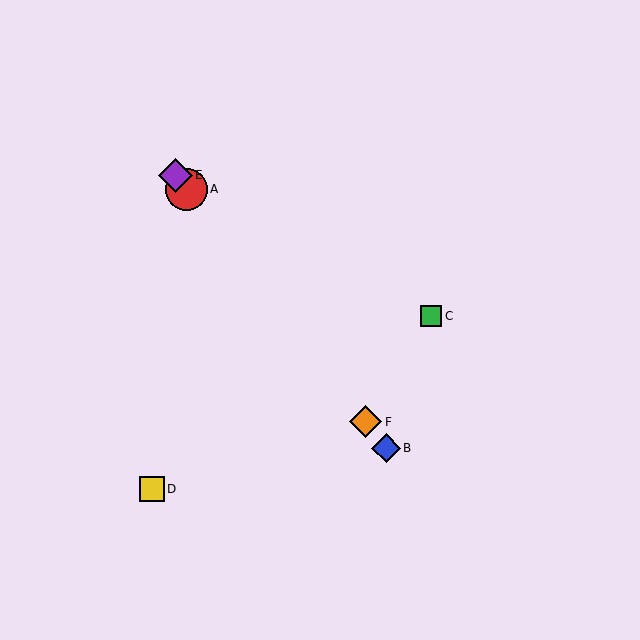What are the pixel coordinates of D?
Object D is at (152, 489).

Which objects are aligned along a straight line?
Objects A, B, E, F are aligned along a straight line.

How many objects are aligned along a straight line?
4 objects (A, B, E, F) are aligned along a straight line.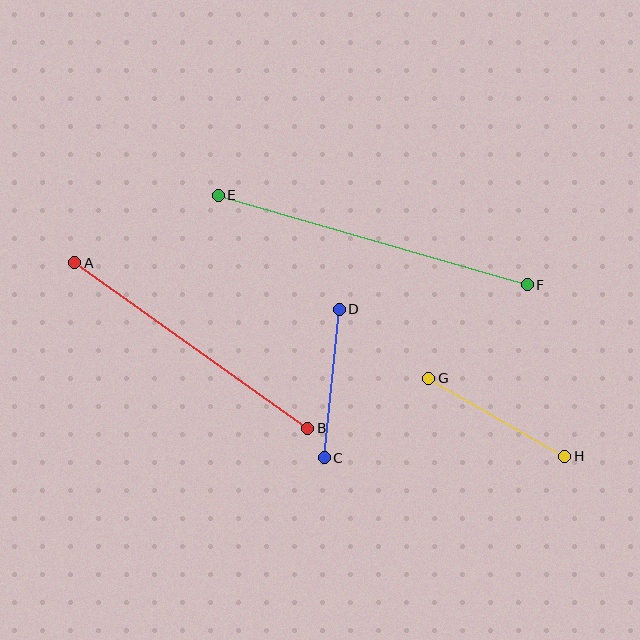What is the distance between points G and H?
The distance is approximately 157 pixels.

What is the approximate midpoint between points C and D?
The midpoint is at approximately (332, 384) pixels.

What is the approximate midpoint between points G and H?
The midpoint is at approximately (497, 417) pixels.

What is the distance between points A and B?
The distance is approximately 286 pixels.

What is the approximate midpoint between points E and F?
The midpoint is at approximately (373, 240) pixels.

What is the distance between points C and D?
The distance is approximately 149 pixels.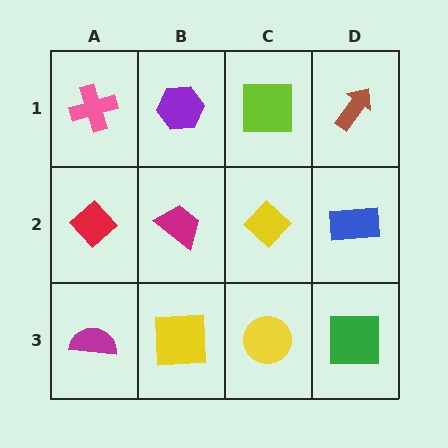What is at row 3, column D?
A green square.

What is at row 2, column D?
A blue rectangle.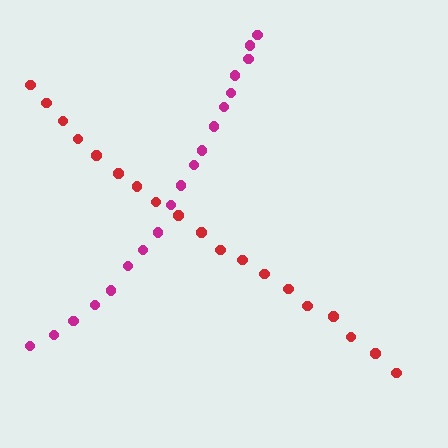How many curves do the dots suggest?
There are 2 distinct paths.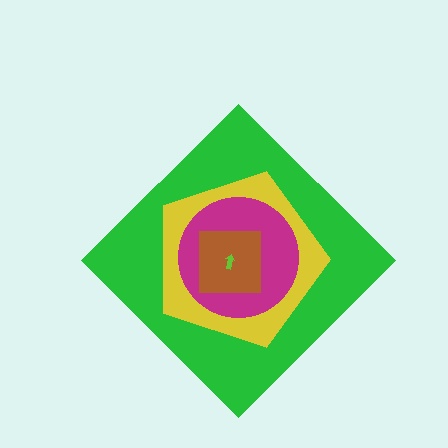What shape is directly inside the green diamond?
The yellow pentagon.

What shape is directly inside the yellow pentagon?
The magenta circle.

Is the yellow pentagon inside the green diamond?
Yes.